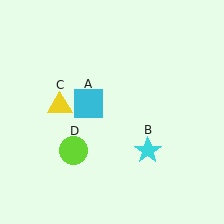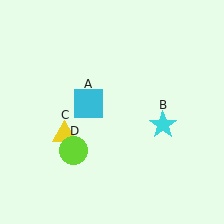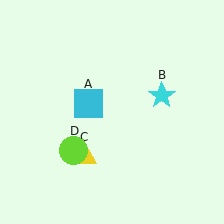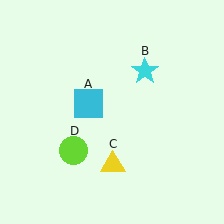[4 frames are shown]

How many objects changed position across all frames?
2 objects changed position: cyan star (object B), yellow triangle (object C).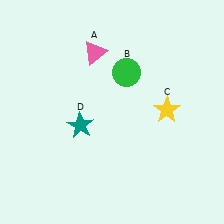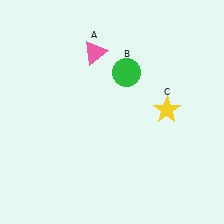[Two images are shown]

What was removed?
The teal star (D) was removed in Image 2.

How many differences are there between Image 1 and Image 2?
There is 1 difference between the two images.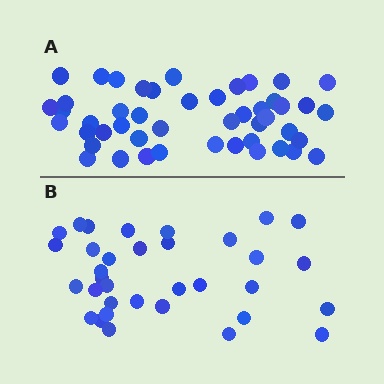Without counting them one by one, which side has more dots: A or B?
Region A (the top region) has more dots.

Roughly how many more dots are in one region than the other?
Region A has approximately 15 more dots than region B.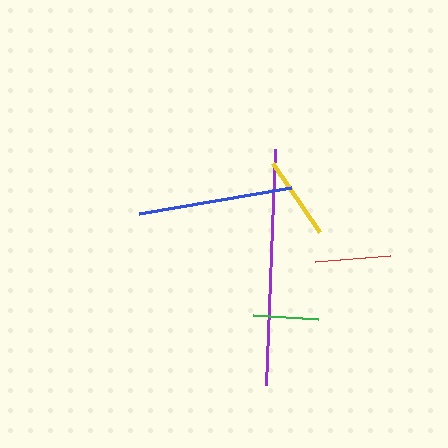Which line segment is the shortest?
The green line is the shortest at approximately 65 pixels.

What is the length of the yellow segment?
The yellow segment is approximately 84 pixels long.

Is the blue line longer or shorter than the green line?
The blue line is longer than the green line.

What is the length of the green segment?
The green segment is approximately 65 pixels long.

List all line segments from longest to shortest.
From longest to shortest: purple, blue, yellow, red, green.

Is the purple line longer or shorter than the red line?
The purple line is longer than the red line.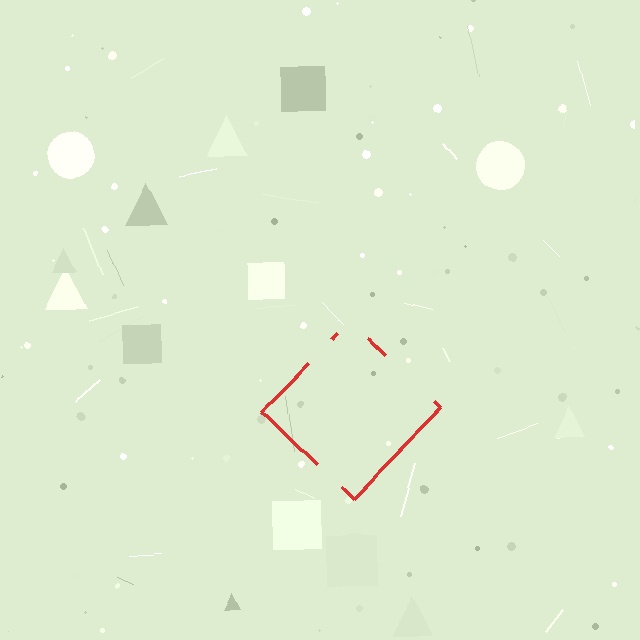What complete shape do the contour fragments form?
The contour fragments form a diamond.